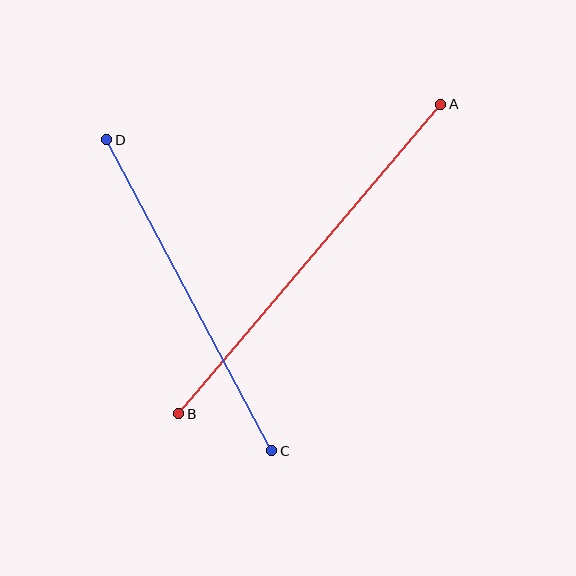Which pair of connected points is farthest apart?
Points A and B are farthest apart.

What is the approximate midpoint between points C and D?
The midpoint is at approximately (189, 295) pixels.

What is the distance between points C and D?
The distance is approximately 352 pixels.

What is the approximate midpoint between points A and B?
The midpoint is at approximately (310, 259) pixels.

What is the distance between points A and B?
The distance is approximately 406 pixels.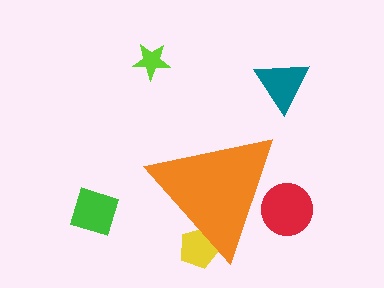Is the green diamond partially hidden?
No, the green diamond is fully visible.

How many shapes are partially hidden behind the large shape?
2 shapes are partially hidden.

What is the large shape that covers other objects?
An orange triangle.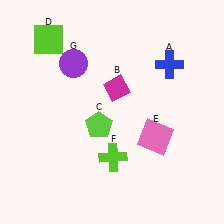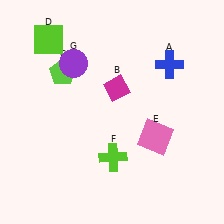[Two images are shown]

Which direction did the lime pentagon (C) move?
The lime pentagon (C) moved up.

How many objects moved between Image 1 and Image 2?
1 object moved between the two images.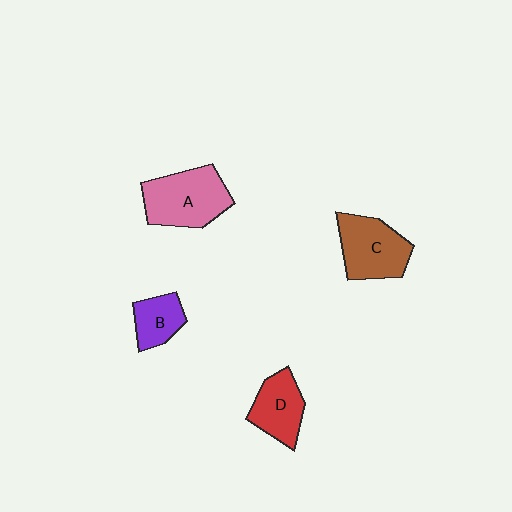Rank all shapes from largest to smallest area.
From largest to smallest: A (pink), C (brown), D (red), B (purple).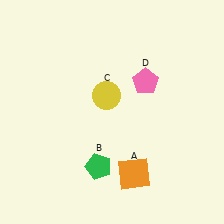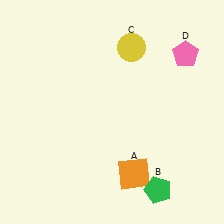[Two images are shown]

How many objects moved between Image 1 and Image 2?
3 objects moved between the two images.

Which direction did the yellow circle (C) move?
The yellow circle (C) moved up.